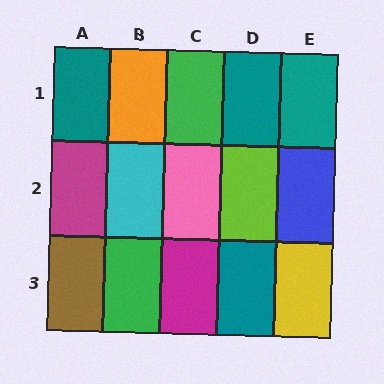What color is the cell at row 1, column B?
Orange.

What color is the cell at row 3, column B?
Green.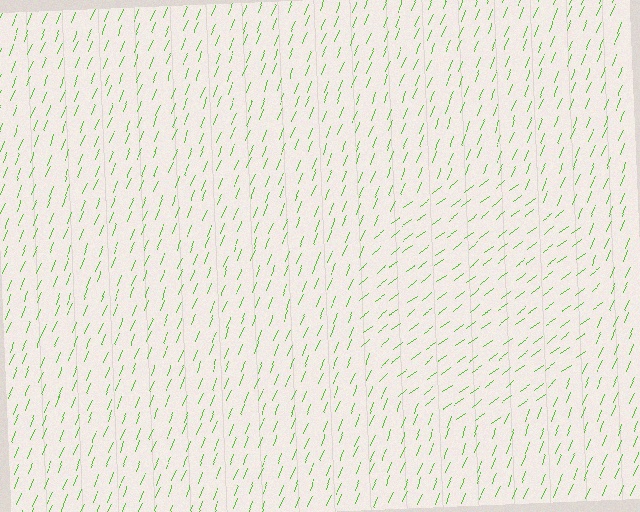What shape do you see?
I see a circle.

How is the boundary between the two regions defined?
The boundary is defined purely by a change in line orientation (approximately 30 degrees difference). All lines are the same color and thickness.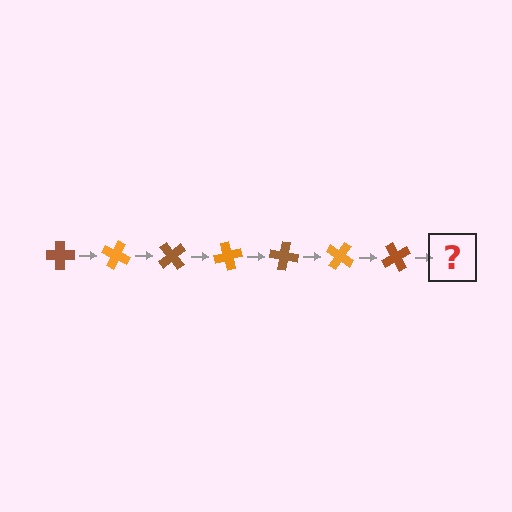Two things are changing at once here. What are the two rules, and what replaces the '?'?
The two rules are that it rotates 25 degrees each step and the color cycles through brown and orange. The '?' should be an orange cross, rotated 175 degrees from the start.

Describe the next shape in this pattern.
It should be an orange cross, rotated 175 degrees from the start.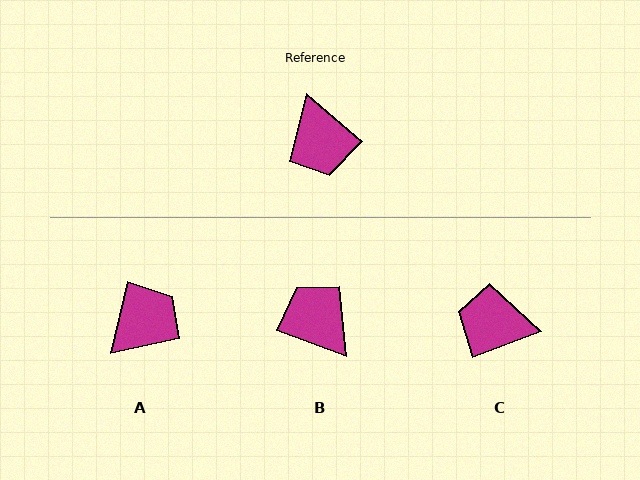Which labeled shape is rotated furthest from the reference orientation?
B, about 160 degrees away.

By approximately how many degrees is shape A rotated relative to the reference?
Approximately 117 degrees counter-clockwise.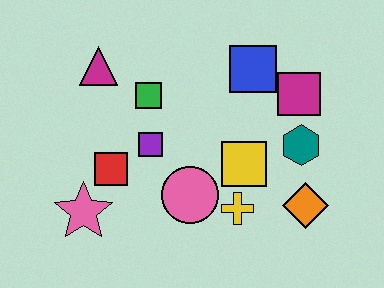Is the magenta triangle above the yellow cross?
Yes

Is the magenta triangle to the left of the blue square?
Yes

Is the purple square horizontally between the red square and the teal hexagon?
Yes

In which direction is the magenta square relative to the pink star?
The magenta square is to the right of the pink star.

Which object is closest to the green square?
The purple square is closest to the green square.